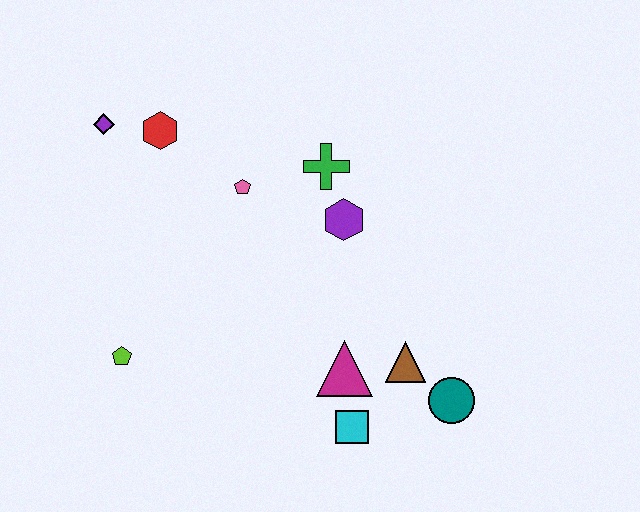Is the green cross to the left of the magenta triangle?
Yes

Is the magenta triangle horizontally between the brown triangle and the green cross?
Yes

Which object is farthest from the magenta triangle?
The purple diamond is farthest from the magenta triangle.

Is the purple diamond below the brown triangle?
No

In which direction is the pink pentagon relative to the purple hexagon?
The pink pentagon is to the left of the purple hexagon.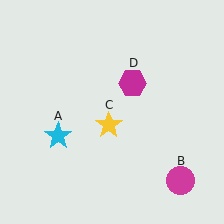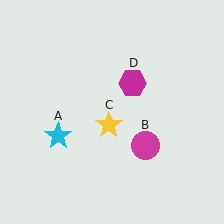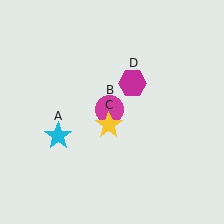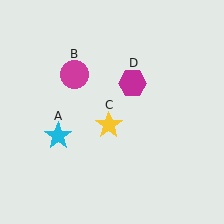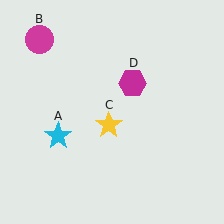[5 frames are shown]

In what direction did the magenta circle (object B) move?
The magenta circle (object B) moved up and to the left.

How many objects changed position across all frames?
1 object changed position: magenta circle (object B).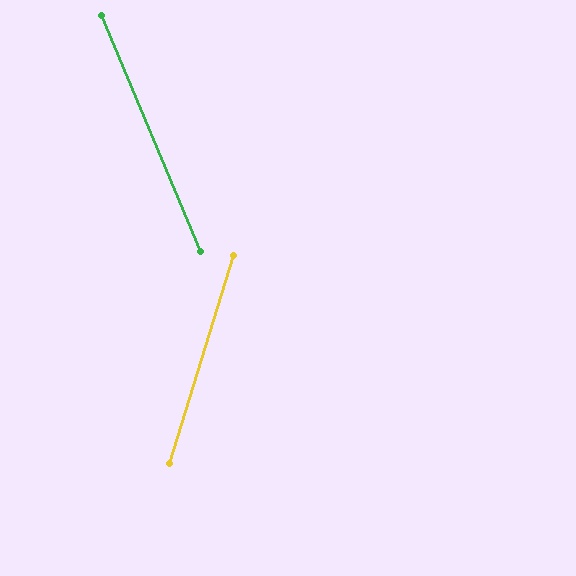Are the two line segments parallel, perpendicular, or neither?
Neither parallel nor perpendicular — they differ by about 40°.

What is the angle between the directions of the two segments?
Approximately 40 degrees.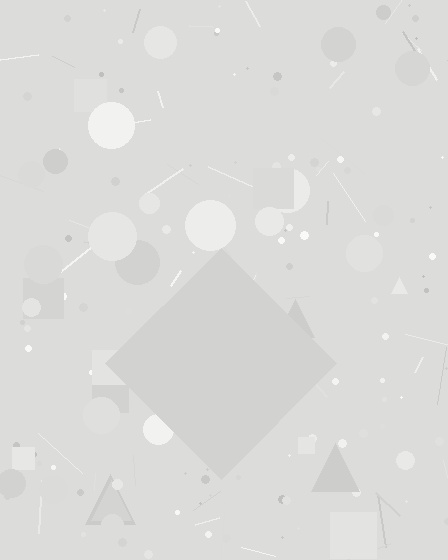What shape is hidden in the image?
A diamond is hidden in the image.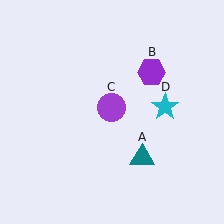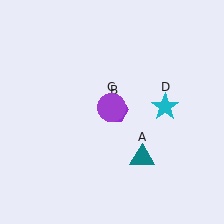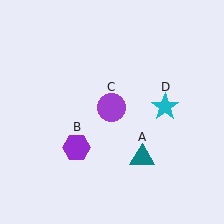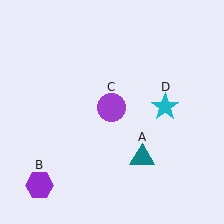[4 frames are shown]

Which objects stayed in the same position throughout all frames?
Teal triangle (object A) and purple circle (object C) and cyan star (object D) remained stationary.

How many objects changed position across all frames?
1 object changed position: purple hexagon (object B).